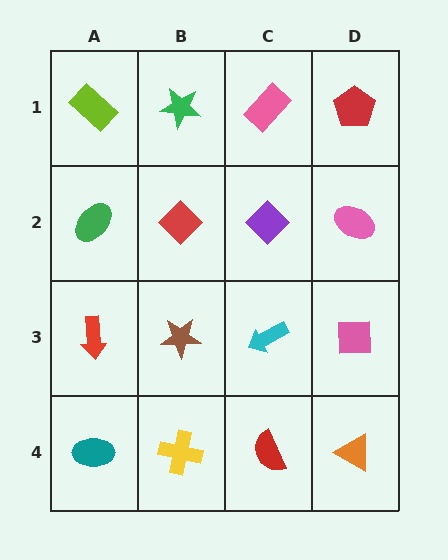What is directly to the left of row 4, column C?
A yellow cross.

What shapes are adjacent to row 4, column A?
A red arrow (row 3, column A), a yellow cross (row 4, column B).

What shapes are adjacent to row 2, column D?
A red pentagon (row 1, column D), a pink square (row 3, column D), a purple diamond (row 2, column C).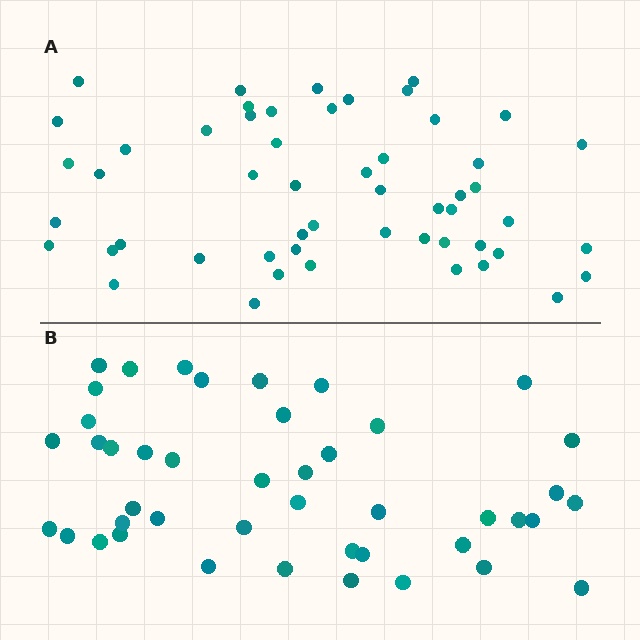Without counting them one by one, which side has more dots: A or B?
Region A (the top region) has more dots.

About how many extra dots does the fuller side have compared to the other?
Region A has roughly 8 or so more dots than region B.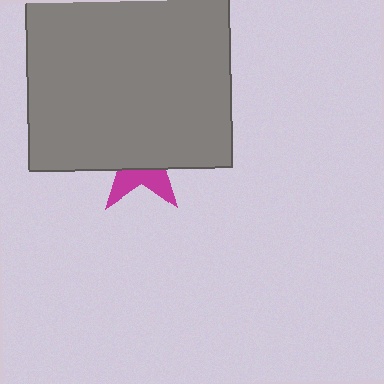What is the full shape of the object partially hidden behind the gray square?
The partially hidden object is a magenta star.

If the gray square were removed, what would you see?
You would see the complete magenta star.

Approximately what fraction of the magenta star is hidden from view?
Roughly 69% of the magenta star is hidden behind the gray square.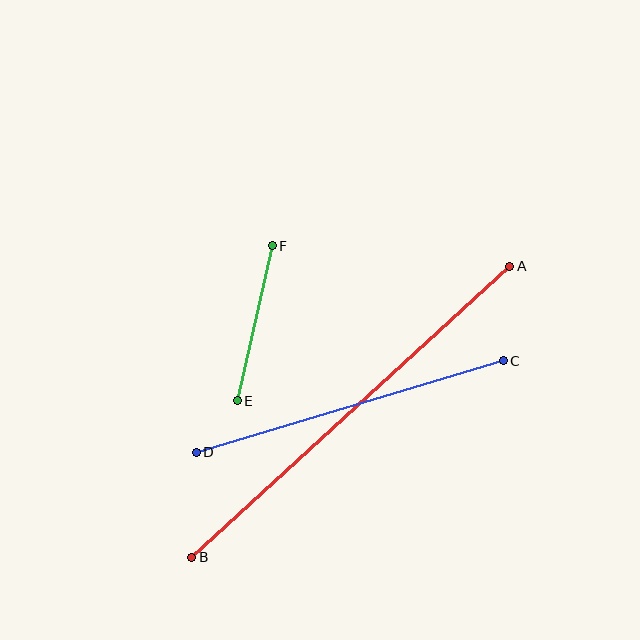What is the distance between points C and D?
The distance is approximately 320 pixels.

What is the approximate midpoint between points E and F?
The midpoint is at approximately (255, 323) pixels.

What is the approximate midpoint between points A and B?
The midpoint is at approximately (351, 412) pixels.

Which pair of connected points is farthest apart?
Points A and B are farthest apart.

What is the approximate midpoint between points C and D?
The midpoint is at approximately (350, 406) pixels.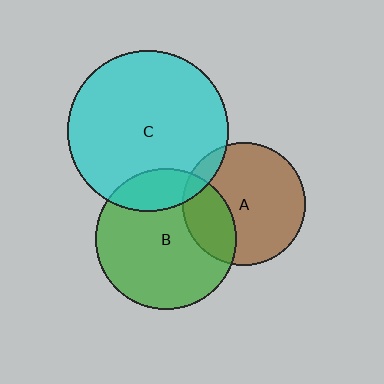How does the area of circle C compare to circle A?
Approximately 1.7 times.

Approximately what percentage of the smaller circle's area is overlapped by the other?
Approximately 20%.